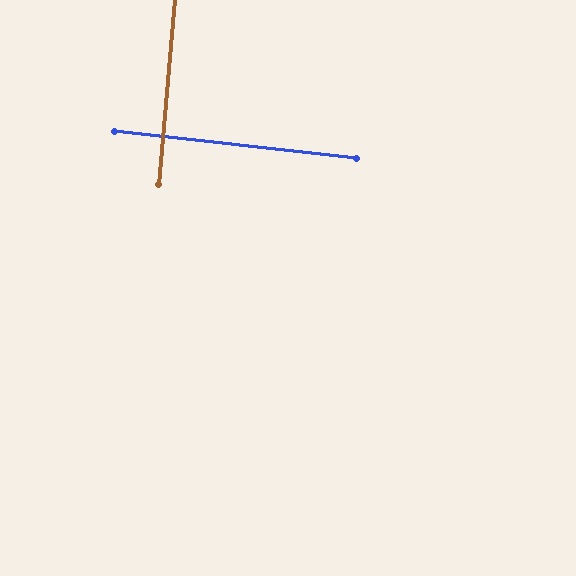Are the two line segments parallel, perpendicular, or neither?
Perpendicular — they meet at approximately 88°.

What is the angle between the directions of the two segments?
Approximately 88 degrees.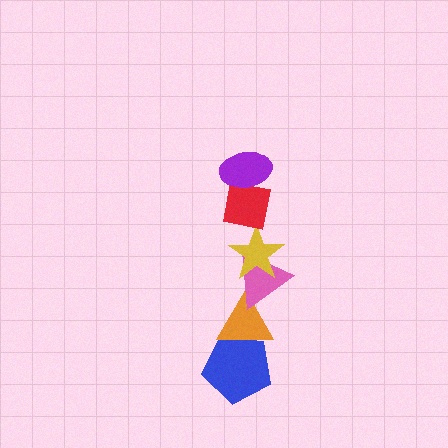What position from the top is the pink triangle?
The pink triangle is 4th from the top.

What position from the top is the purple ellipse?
The purple ellipse is 1st from the top.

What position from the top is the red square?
The red square is 2nd from the top.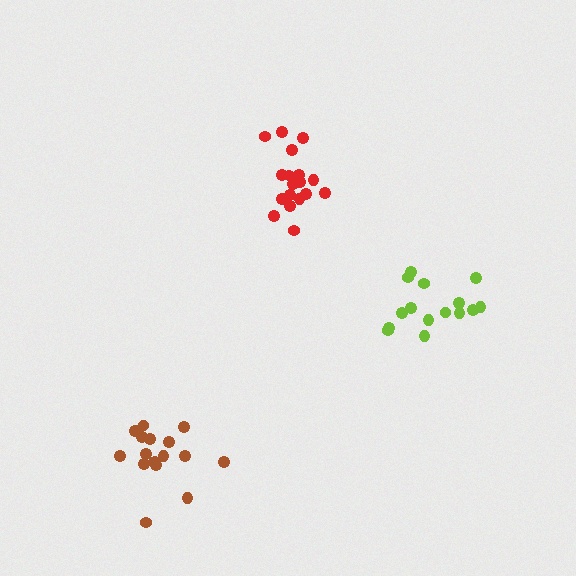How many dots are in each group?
Group 1: 15 dots, Group 2: 18 dots, Group 3: 17 dots (50 total).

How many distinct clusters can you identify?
There are 3 distinct clusters.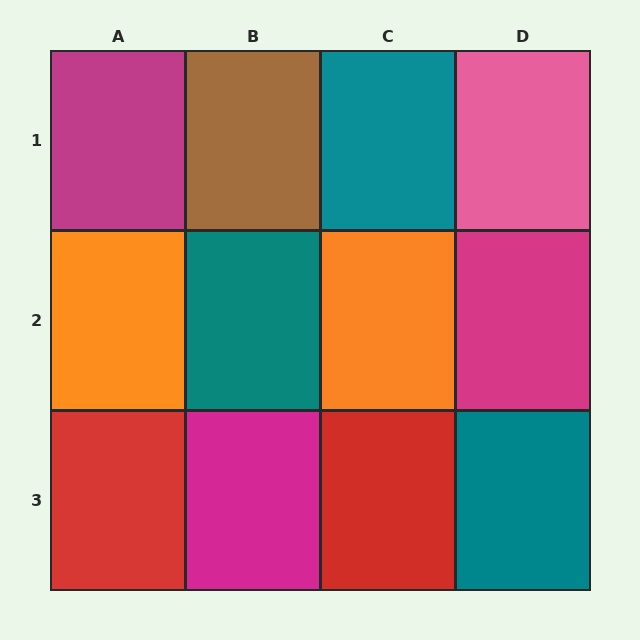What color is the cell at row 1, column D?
Pink.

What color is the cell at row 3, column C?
Red.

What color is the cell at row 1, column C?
Teal.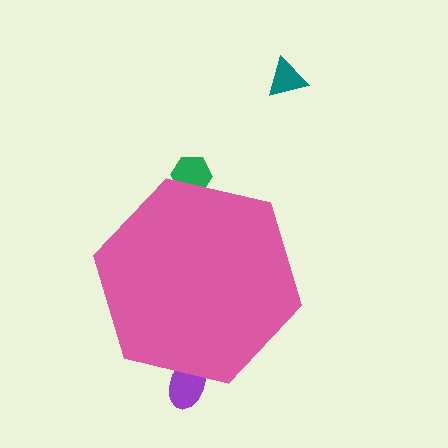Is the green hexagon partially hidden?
Yes, the green hexagon is partially hidden behind the pink hexagon.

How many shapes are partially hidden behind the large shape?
2 shapes are partially hidden.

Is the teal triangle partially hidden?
No, the teal triangle is fully visible.